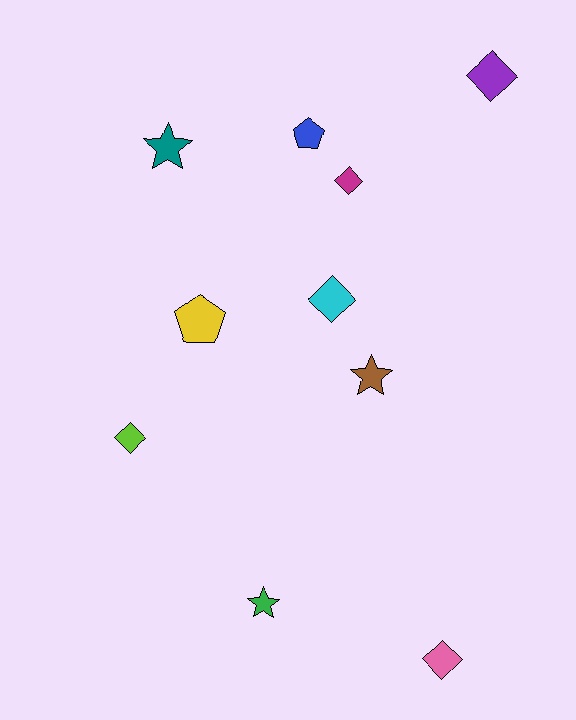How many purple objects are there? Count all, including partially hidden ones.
There is 1 purple object.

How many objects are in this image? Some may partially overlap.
There are 10 objects.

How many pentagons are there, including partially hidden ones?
There are 2 pentagons.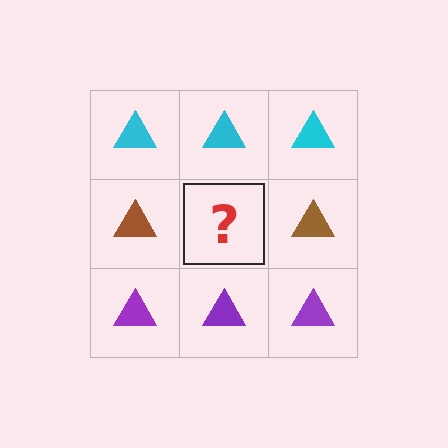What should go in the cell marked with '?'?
The missing cell should contain a brown triangle.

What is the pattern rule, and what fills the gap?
The rule is that each row has a consistent color. The gap should be filled with a brown triangle.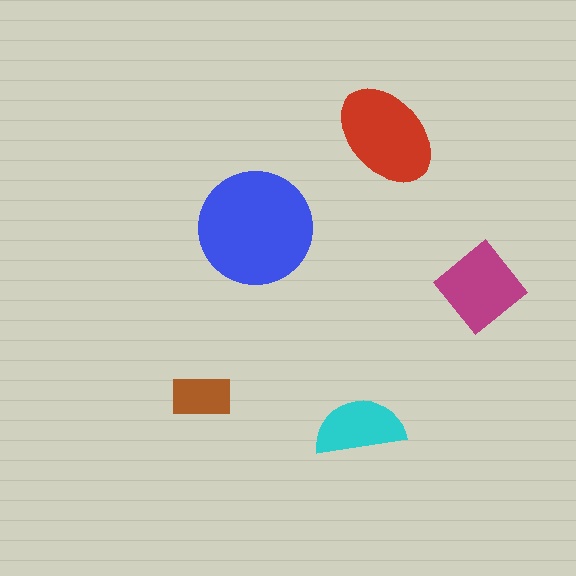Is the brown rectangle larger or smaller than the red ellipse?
Smaller.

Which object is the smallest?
The brown rectangle.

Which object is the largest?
The blue circle.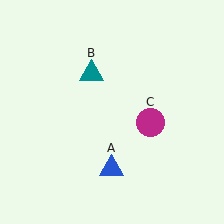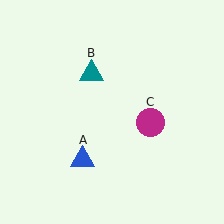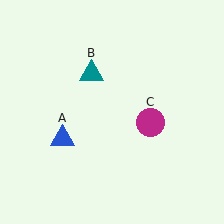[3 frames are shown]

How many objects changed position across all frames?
1 object changed position: blue triangle (object A).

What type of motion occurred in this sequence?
The blue triangle (object A) rotated clockwise around the center of the scene.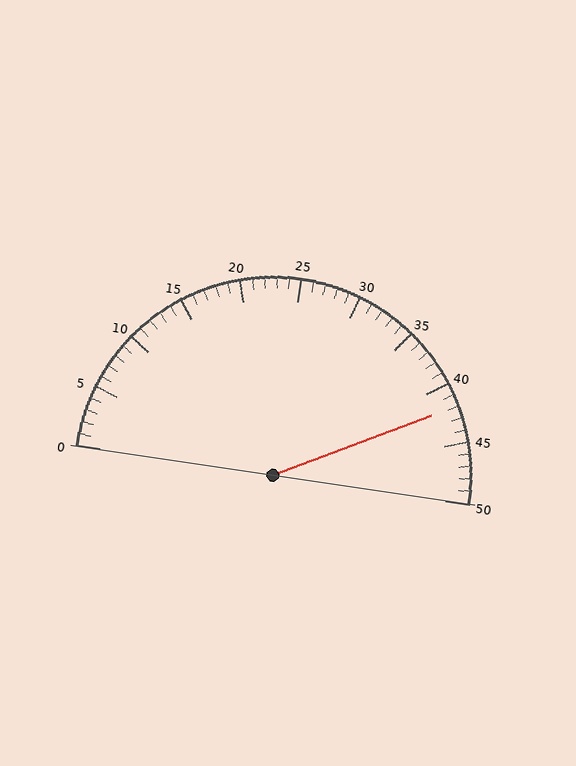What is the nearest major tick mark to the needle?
The nearest major tick mark is 40.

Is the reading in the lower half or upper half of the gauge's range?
The reading is in the upper half of the range (0 to 50).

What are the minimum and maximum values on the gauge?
The gauge ranges from 0 to 50.